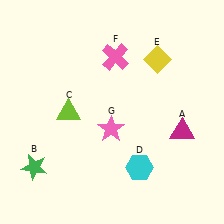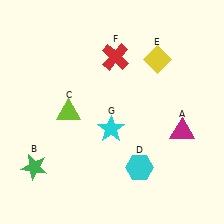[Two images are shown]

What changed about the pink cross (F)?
In Image 1, F is pink. In Image 2, it changed to red.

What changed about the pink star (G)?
In Image 1, G is pink. In Image 2, it changed to cyan.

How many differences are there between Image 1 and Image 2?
There are 2 differences between the two images.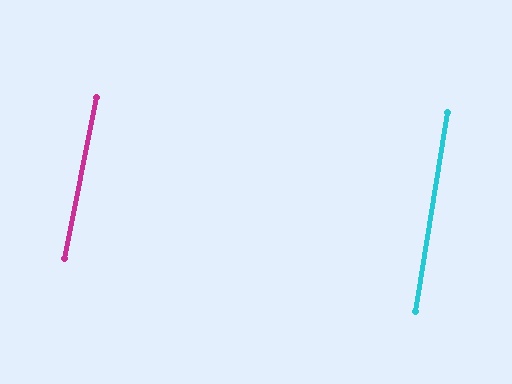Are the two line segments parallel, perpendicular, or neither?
Parallel — their directions differ by only 1.8°.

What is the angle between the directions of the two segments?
Approximately 2 degrees.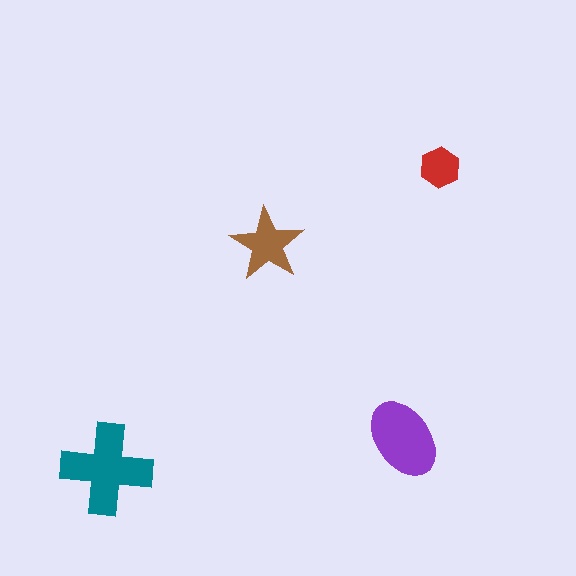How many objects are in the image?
There are 4 objects in the image.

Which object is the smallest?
The red hexagon.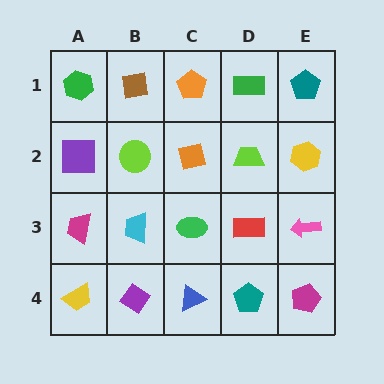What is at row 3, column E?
A pink arrow.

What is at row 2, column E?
A yellow hexagon.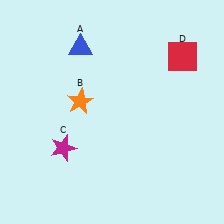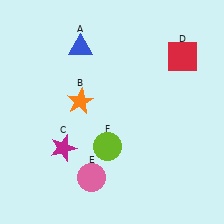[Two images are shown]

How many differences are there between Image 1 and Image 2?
There are 2 differences between the two images.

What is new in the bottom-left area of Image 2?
A lime circle (F) was added in the bottom-left area of Image 2.